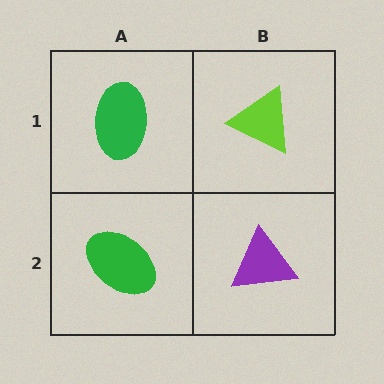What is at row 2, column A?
A green ellipse.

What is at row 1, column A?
A green ellipse.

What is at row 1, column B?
A lime triangle.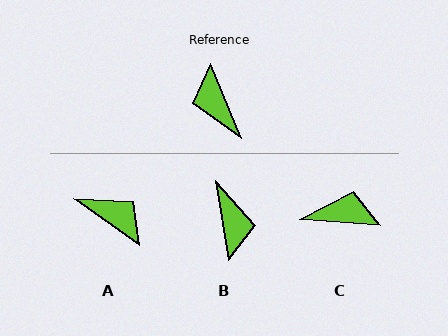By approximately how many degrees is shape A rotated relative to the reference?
Approximately 148 degrees clockwise.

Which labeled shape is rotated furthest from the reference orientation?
B, about 167 degrees away.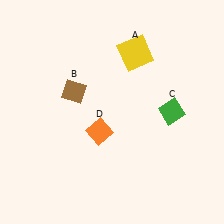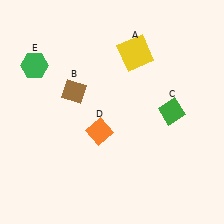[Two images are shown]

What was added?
A green hexagon (E) was added in Image 2.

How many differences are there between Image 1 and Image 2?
There is 1 difference between the two images.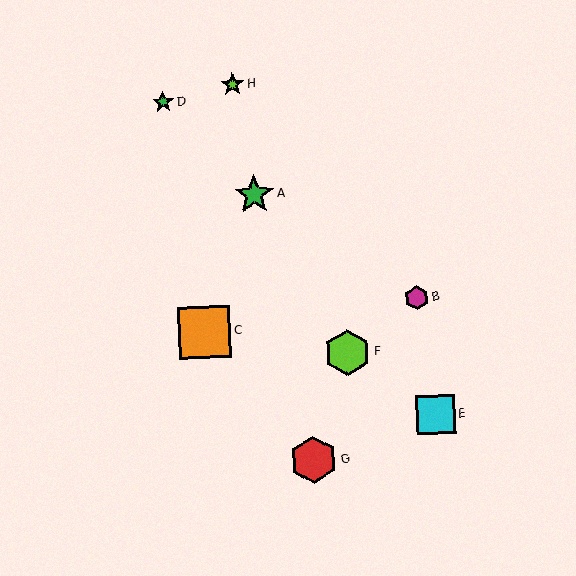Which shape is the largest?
The orange square (labeled C) is the largest.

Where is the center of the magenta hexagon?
The center of the magenta hexagon is at (417, 298).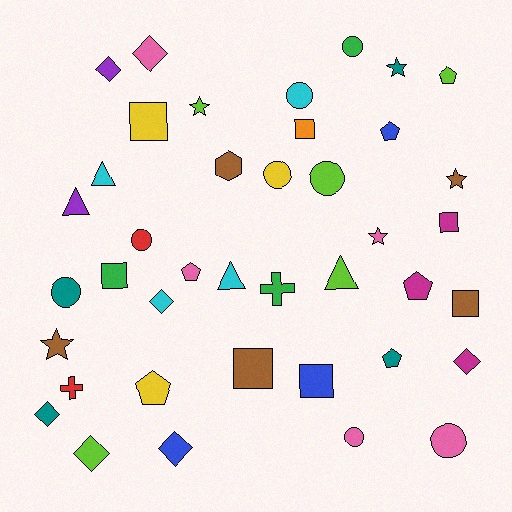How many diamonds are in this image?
There are 7 diamonds.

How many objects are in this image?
There are 40 objects.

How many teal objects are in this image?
There are 4 teal objects.